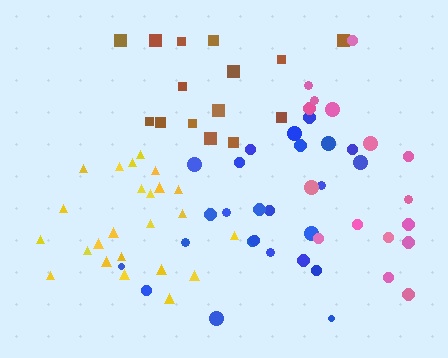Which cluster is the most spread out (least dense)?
Pink.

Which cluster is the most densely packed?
Brown.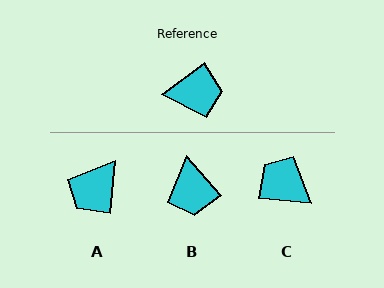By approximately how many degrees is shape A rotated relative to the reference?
Approximately 131 degrees clockwise.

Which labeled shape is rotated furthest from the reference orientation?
C, about 138 degrees away.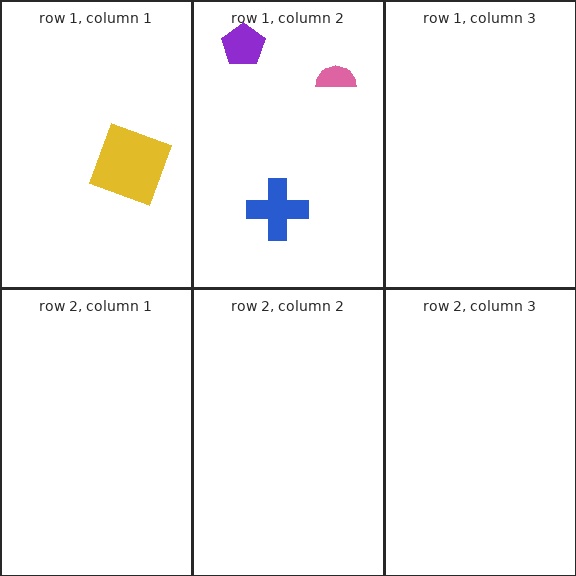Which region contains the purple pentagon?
The row 1, column 2 region.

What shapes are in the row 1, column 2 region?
The pink semicircle, the purple pentagon, the blue cross.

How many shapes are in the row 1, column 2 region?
3.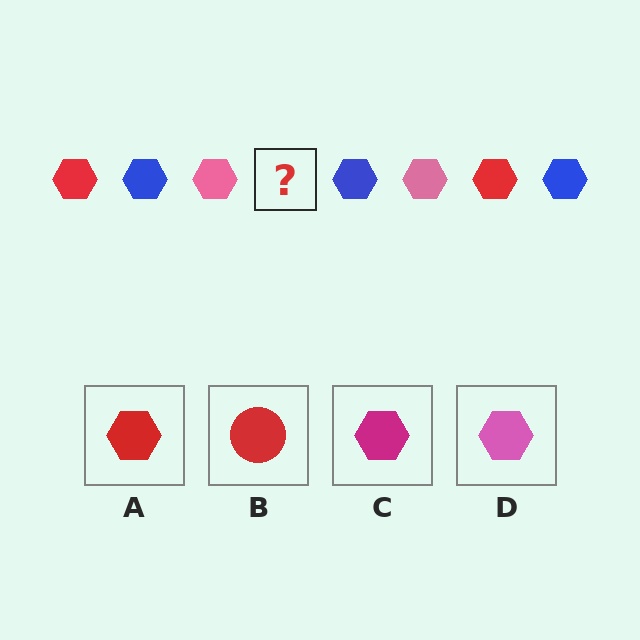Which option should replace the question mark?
Option A.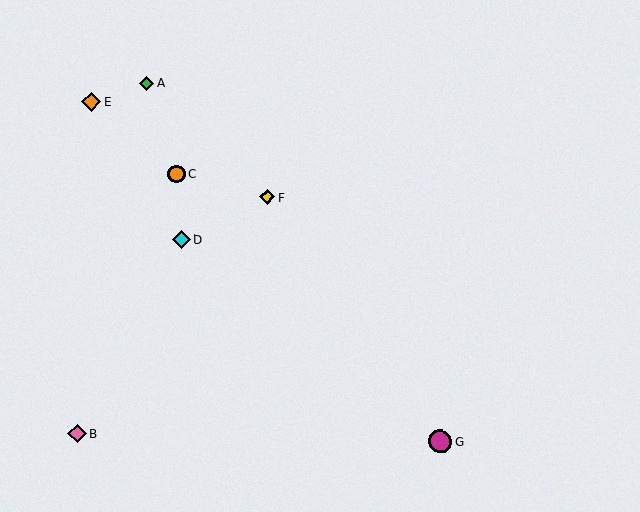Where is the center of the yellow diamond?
The center of the yellow diamond is at (267, 197).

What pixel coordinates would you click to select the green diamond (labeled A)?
Click at (147, 83) to select the green diamond A.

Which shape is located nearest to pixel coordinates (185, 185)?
The orange circle (labeled C) at (177, 174) is nearest to that location.